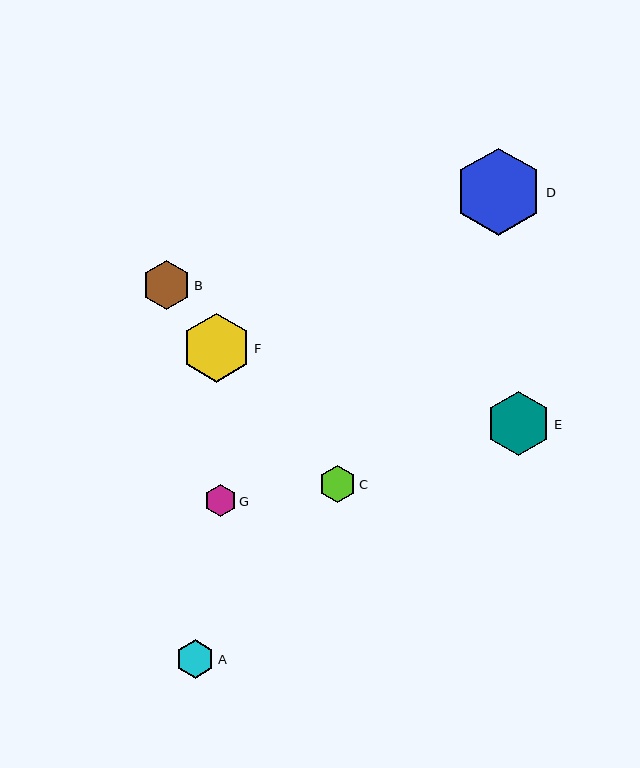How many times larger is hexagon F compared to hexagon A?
Hexagon F is approximately 1.8 times the size of hexagon A.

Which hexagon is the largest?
Hexagon D is the largest with a size of approximately 88 pixels.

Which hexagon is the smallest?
Hexagon G is the smallest with a size of approximately 32 pixels.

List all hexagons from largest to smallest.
From largest to smallest: D, F, E, B, A, C, G.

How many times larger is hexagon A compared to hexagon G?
Hexagon A is approximately 1.2 times the size of hexagon G.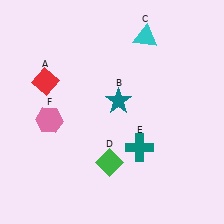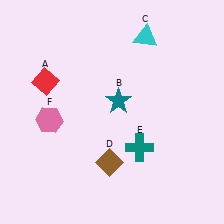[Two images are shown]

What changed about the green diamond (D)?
In Image 1, D is green. In Image 2, it changed to brown.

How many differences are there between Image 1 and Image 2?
There is 1 difference between the two images.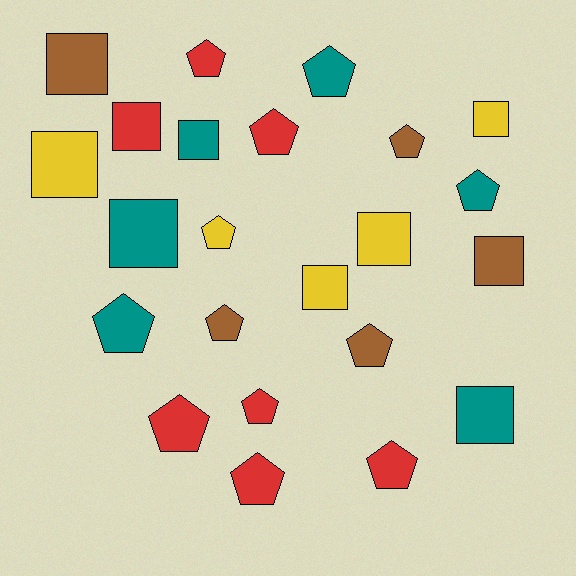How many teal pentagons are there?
There are 3 teal pentagons.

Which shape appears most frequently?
Pentagon, with 13 objects.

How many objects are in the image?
There are 23 objects.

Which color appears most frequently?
Red, with 7 objects.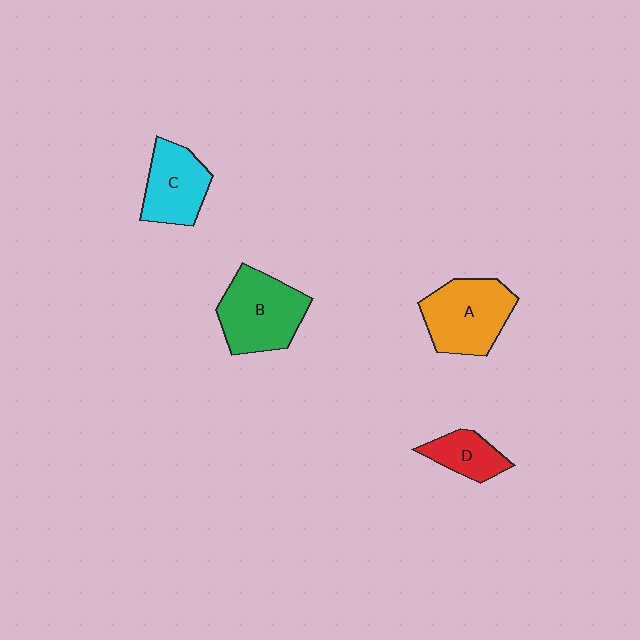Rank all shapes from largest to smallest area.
From largest to smallest: B (green), A (orange), C (cyan), D (red).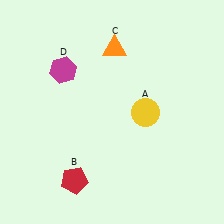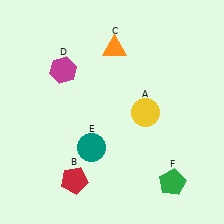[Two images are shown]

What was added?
A teal circle (E), a green pentagon (F) were added in Image 2.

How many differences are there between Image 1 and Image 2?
There are 2 differences between the two images.